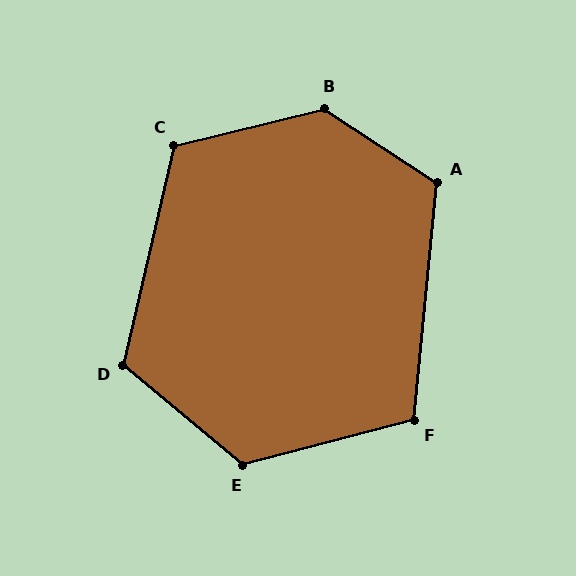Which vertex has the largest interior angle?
B, at approximately 133 degrees.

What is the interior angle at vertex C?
Approximately 117 degrees (obtuse).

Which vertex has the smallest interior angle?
F, at approximately 110 degrees.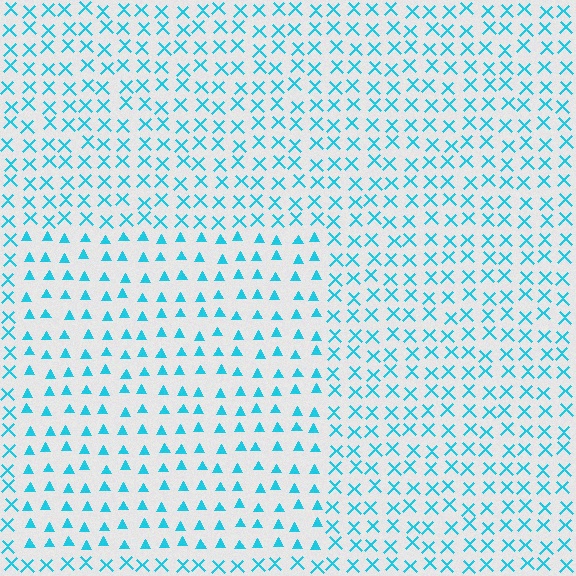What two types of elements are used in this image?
The image uses triangles inside the rectangle region and X marks outside it.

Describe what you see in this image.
The image is filled with small cyan elements arranged in a uniform grid. A rectangle-shaped region contains triangles, while the surrounding area contains X marks. The boundary is defined purely by the change in element shape.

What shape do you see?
I see a rectangle.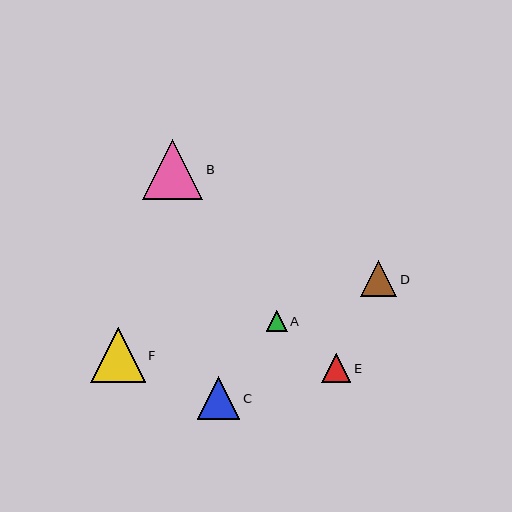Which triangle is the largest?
Triangle B is the largest with a size of approximately 60 pixels.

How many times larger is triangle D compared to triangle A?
Triangle D is approximately 1.7 times the size of triangle A.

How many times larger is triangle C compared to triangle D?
Triangle C is approximately 1.2 times the size of triangle D.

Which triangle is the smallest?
Triangle A is the smallest with a size of approximately 21 pixels.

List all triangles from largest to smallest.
From largest to smallest: B, F, C, D, E, A.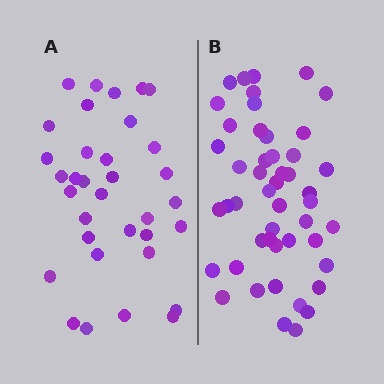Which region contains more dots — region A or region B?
Region B (the right region) has more dots.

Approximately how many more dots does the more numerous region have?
Region B has approximately 15 more dots than region A.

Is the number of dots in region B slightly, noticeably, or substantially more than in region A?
Region B has noticeably more, but not dramatically so. The ratio is roughly 1.4 to 1.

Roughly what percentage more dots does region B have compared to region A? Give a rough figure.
About 40% more.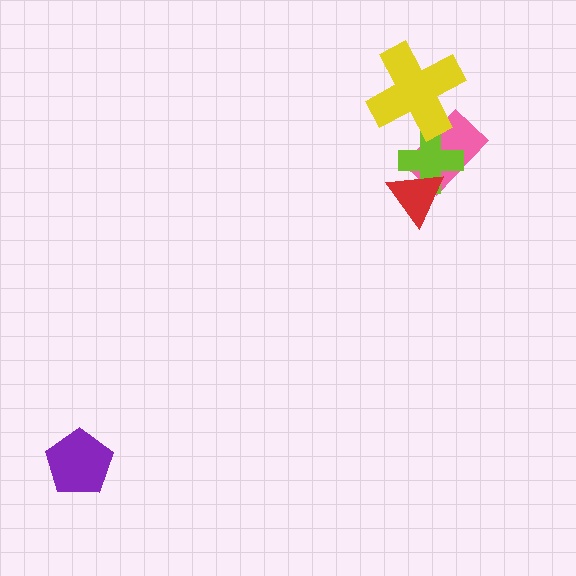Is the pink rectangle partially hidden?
Yes, it is partially covered by another shape.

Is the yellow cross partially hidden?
No, no other shape covers it.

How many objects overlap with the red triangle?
2 objects overlap with the red triangle.